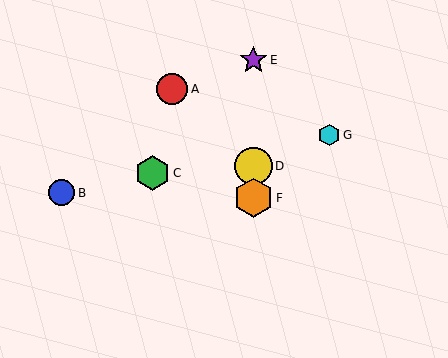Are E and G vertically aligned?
No, E is at x≈253 and G is at x≈329.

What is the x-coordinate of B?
Object B is at x≈62.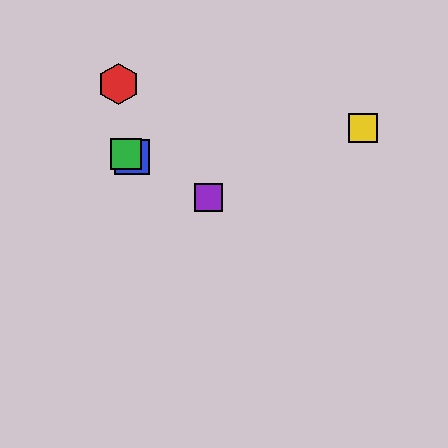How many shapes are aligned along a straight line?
3 shapes (the blue square, the green square, the purple square) are aligned along a straight line.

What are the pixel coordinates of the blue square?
The blue square is at (132, 157).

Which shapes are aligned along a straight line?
The blue square, the green square, the purple square are aligned along a straight line.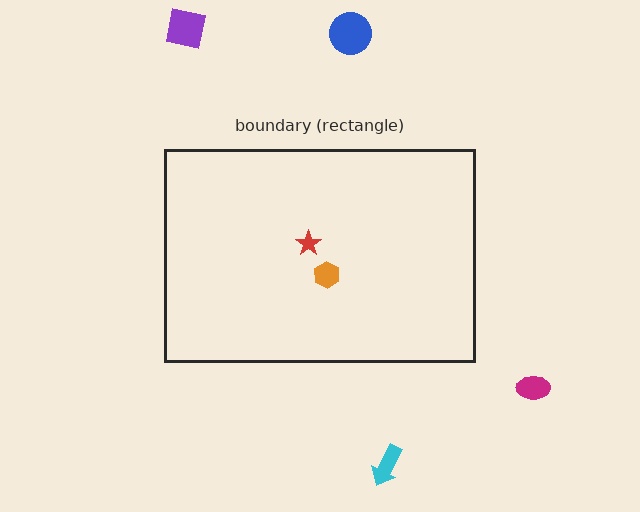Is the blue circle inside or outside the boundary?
Outside.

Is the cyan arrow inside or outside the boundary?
Outside.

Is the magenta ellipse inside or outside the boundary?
Outside.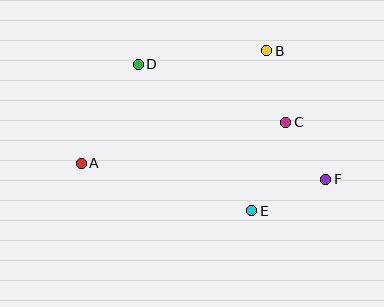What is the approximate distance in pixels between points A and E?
The distance between A and E is approximately 177 pixels.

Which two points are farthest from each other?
Points A and F are farthest from each other.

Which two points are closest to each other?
Points C and F are closest to each other.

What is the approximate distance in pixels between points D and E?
The distance between D and E is approximately 185 pixels.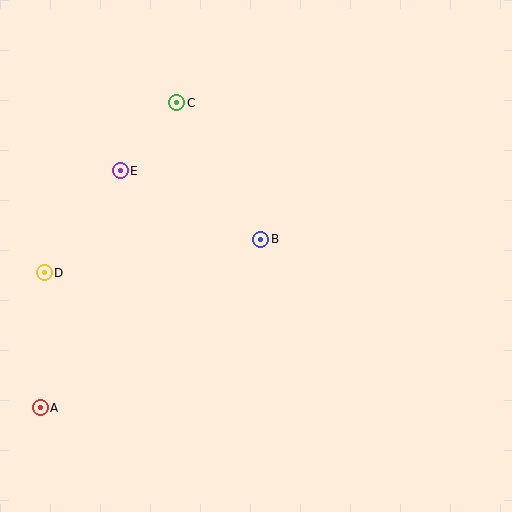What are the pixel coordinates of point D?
Point D is at (44, 273).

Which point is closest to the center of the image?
Point B at (261, 239) is closest to the center.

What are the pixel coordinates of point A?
Point A is at (40, 408).